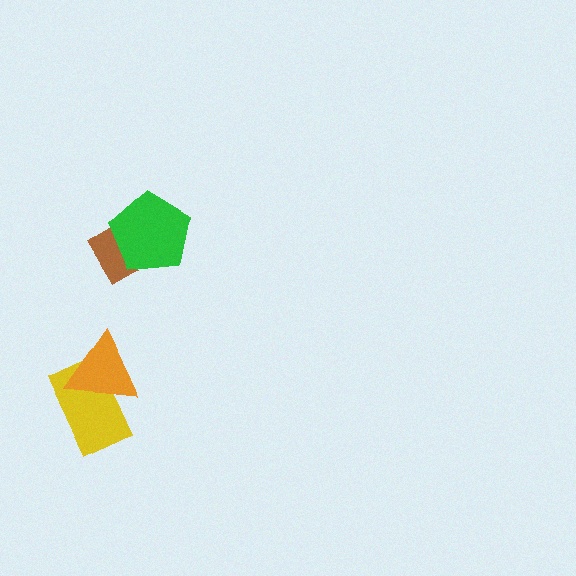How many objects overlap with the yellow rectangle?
1 object overlaps with the yellow rectangle.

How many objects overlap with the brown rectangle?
1 object overlaps with the brown rectangle.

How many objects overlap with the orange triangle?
1 object overlaps with the orange triangle.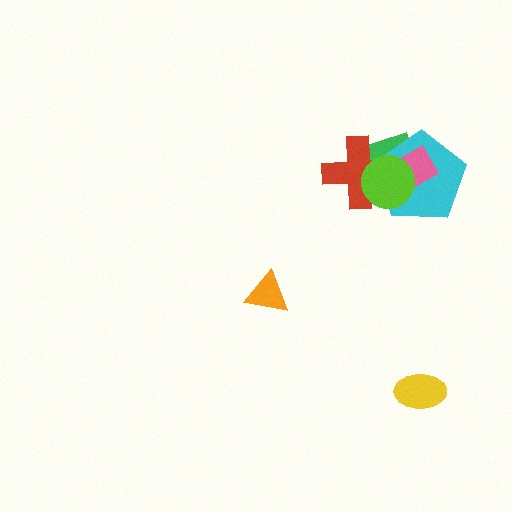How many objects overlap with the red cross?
4 objects overlap with the red cross.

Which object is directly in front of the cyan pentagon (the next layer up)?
The pink rectangle is directly in front of the cyan pentagon.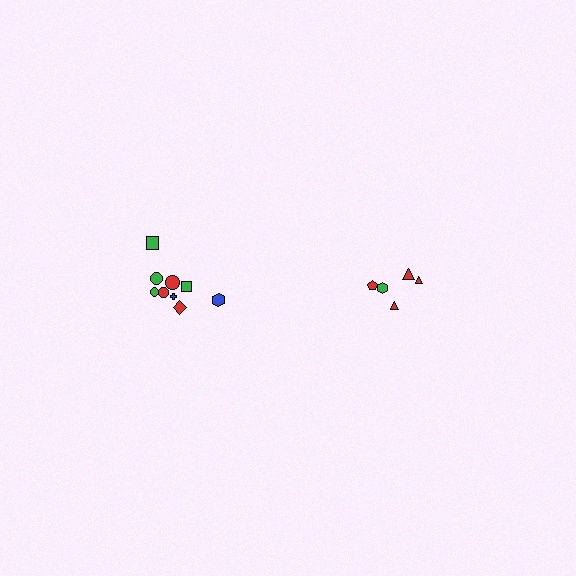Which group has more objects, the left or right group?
The left group.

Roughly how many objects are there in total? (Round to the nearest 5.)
Roughly 15 objects in total.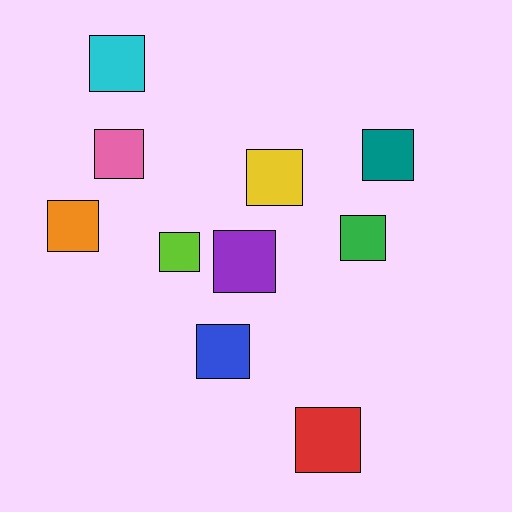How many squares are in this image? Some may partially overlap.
There are 10 squares.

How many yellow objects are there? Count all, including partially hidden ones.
There is 1 yellow object.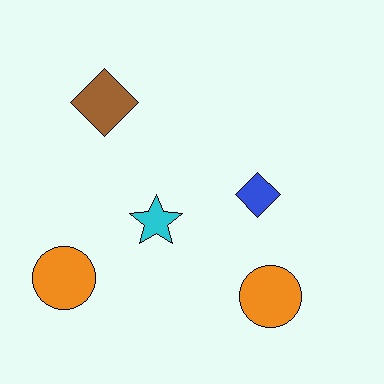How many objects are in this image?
There are 5 objects.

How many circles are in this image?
There are 2 circles.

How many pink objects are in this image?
There are no pink objects.